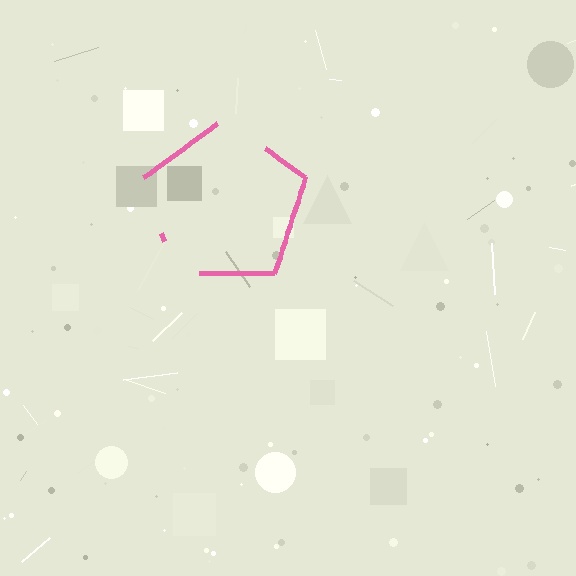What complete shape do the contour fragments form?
The contour fragments form a pentagon.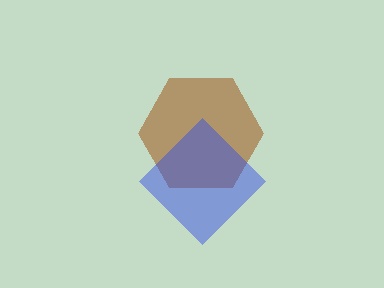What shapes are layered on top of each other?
The layered shapes are: a brown hexagon, a blue diamond.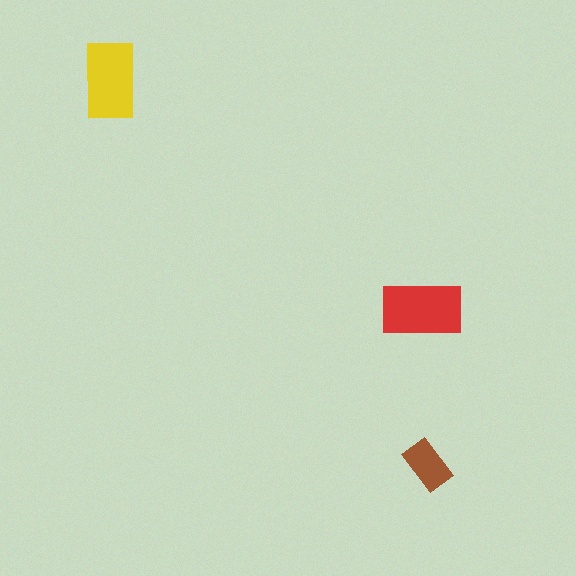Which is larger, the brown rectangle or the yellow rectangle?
The yellow one.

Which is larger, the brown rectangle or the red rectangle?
The red one.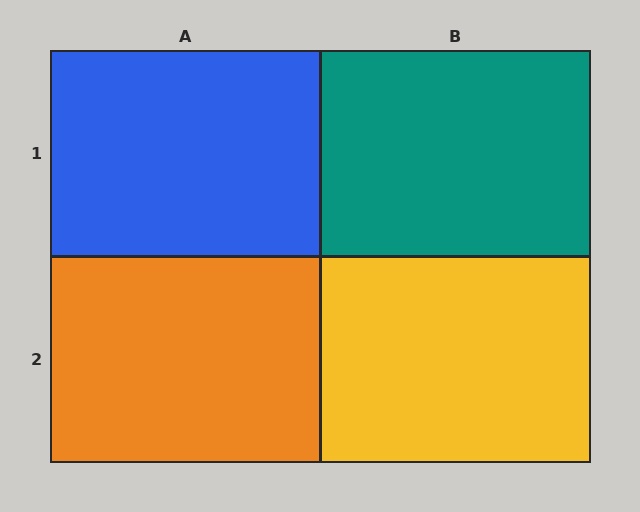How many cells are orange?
1 cell is orange.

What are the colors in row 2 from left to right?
Orange, yellow.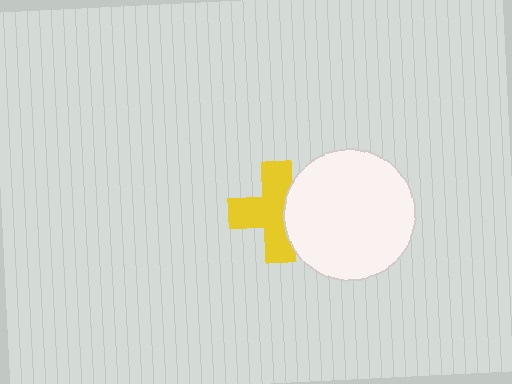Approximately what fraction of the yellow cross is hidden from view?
Roughly 31% of the yellow cross is hidden behind the white circle.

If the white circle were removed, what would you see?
You would see the complete yellow cross.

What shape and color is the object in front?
The object in front is a white circle.